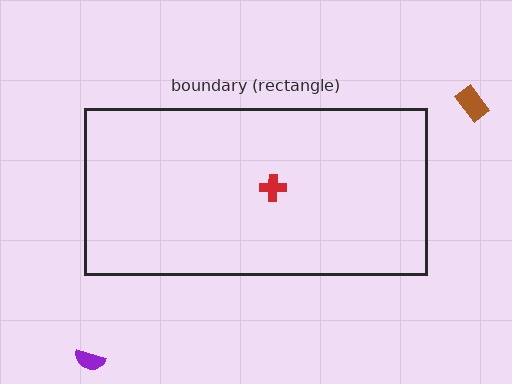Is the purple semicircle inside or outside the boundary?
Outside.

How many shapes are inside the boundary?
1 inside, 2 outside.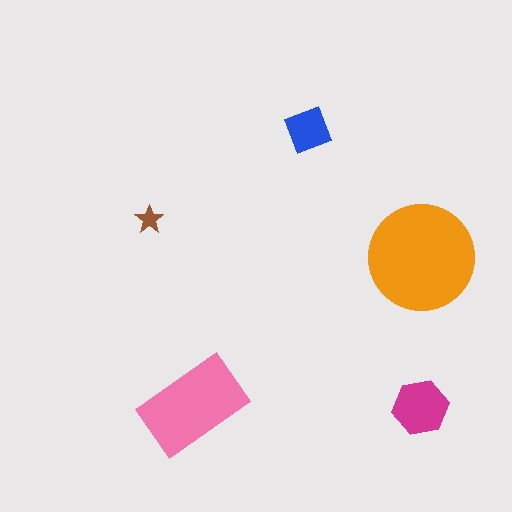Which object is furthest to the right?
The orange circle is rightmost.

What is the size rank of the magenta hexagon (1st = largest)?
3rd.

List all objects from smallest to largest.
The brown star, the blue diamond, the magenta hexagon, the pink rectangle, the orange circle.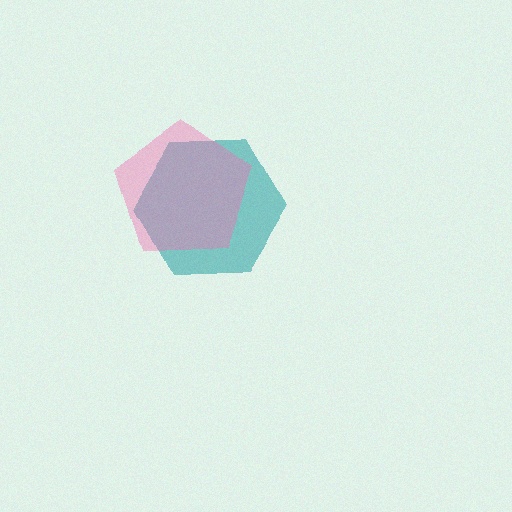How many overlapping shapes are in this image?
There are 2 overlapping shapes in the image.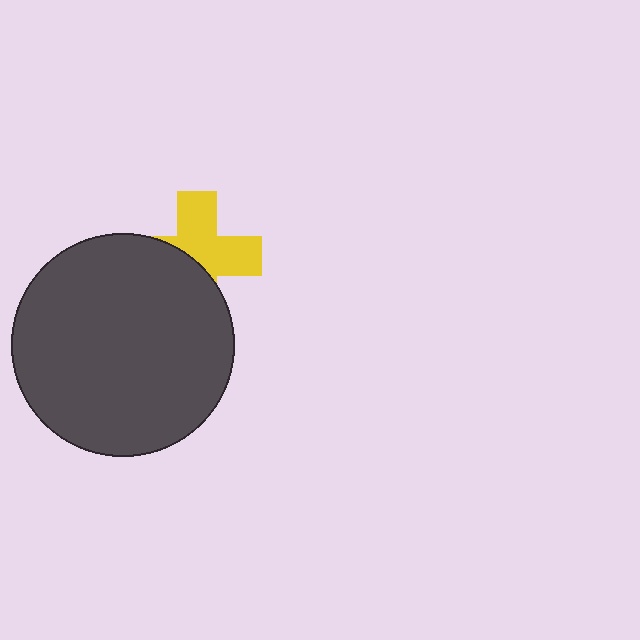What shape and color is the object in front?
The object in front is a dark gray circle.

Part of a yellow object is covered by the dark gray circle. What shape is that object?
It is a cross.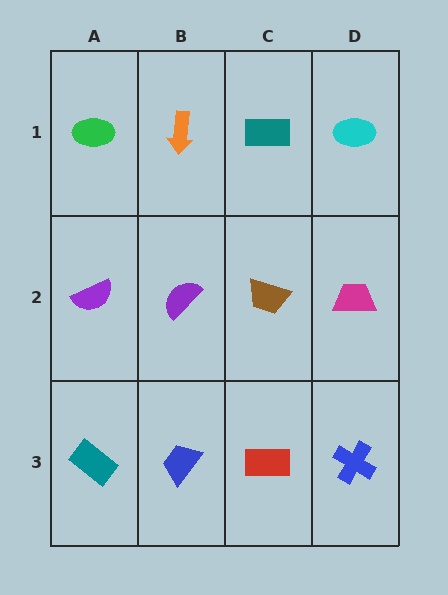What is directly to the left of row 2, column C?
A purple semicircle.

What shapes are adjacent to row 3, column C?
A brown trapezoid (row 2, column C), a blue trapezoid (row 3, column B), a blue cross (row 3, column D).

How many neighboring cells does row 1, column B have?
3.